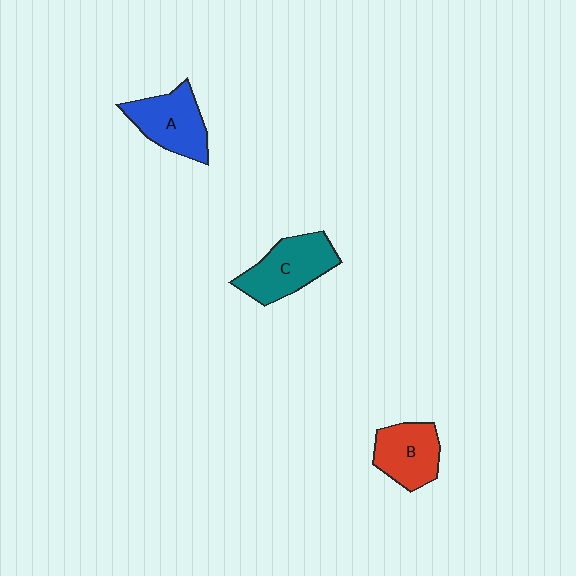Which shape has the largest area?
Shape C (teal).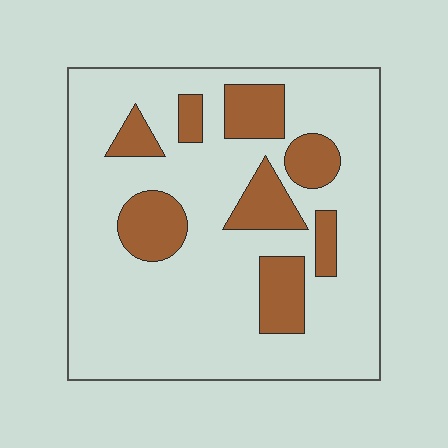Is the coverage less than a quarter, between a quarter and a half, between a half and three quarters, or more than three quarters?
Less than a quarter.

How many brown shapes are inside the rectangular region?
8.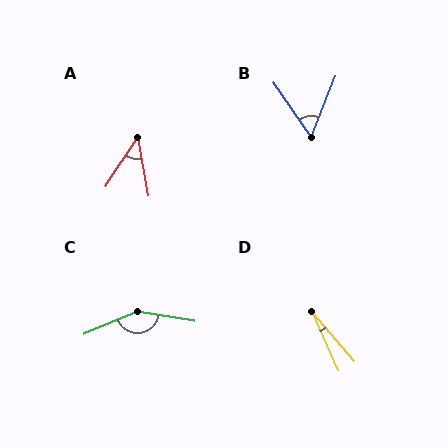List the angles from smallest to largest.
D (17°), A (43°), B (56°), C (147°).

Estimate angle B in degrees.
Approximately 56 degrees.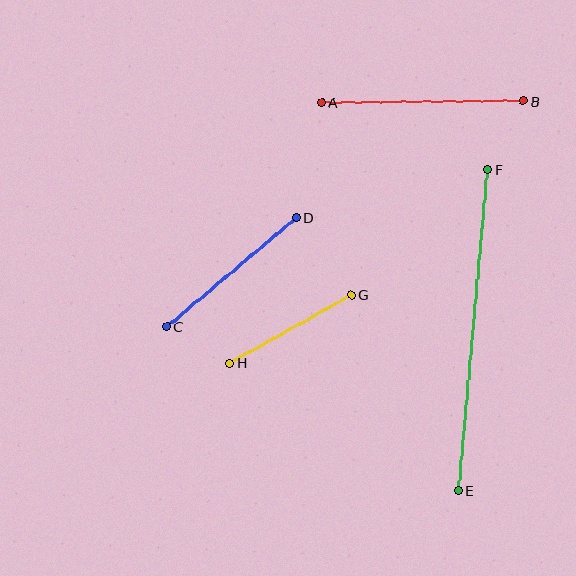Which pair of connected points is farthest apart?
Points E and F are farthest apart.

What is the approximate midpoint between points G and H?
The midpoint is at approximately (290, 329) pixels.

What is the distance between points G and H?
The distance is approximately 139 pixels.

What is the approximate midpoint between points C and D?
The midpoint is at approximately (231, 272) pixels.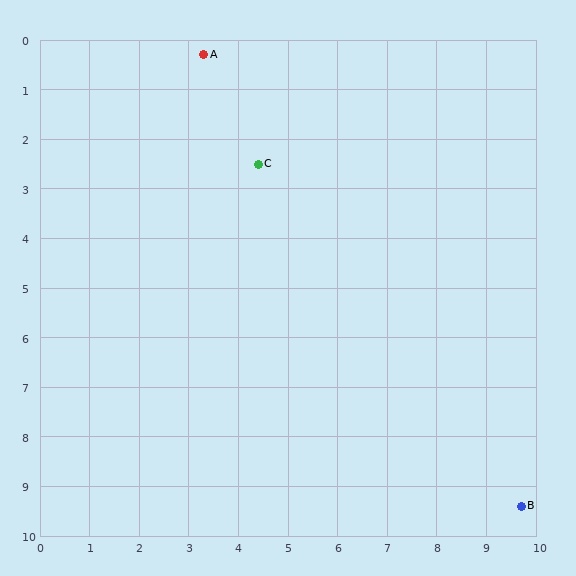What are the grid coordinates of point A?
Point A is at approximately (3.3, 0.3).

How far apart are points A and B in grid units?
Points A and B are about 11.1 grid units apart.